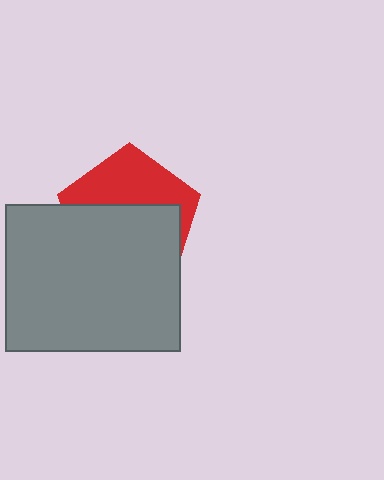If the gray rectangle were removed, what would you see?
You would see the complete red pentagon.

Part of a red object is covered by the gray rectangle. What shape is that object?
It is a pentagon.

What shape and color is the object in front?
The object in front is a gray rectangle.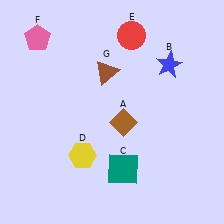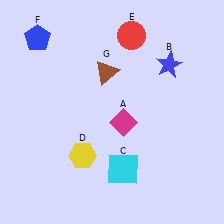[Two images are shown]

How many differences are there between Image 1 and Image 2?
There are 3 differences between the two images.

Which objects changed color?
A changed from brown to magenta. C changed from teal to cyan. F changed from pink to blue.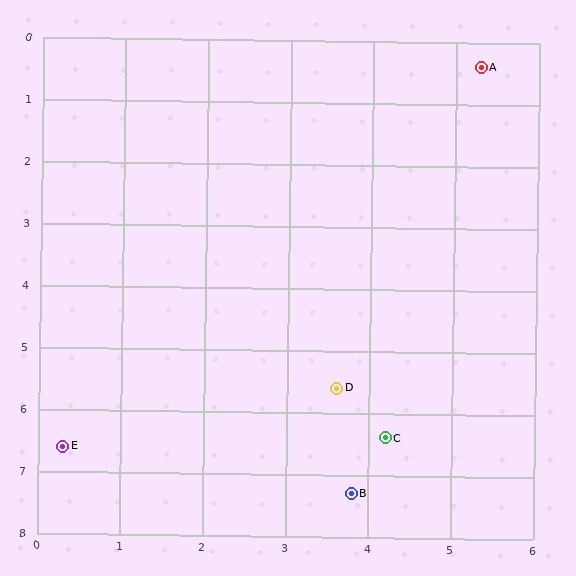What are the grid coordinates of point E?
Point E is at approximately (0.3, 6.6).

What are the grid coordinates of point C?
Point C is at approximately (4.2, 6.4).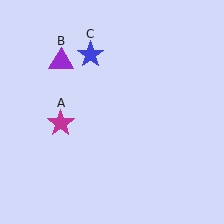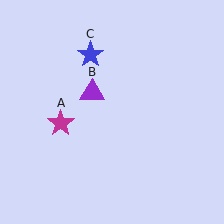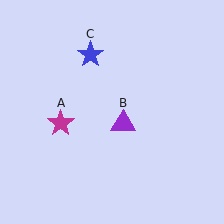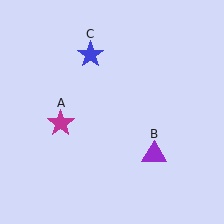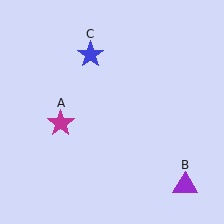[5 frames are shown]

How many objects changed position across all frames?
1 object changed position: purple triangle (object B).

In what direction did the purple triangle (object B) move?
The purple triangle (object B) moved down and to the right.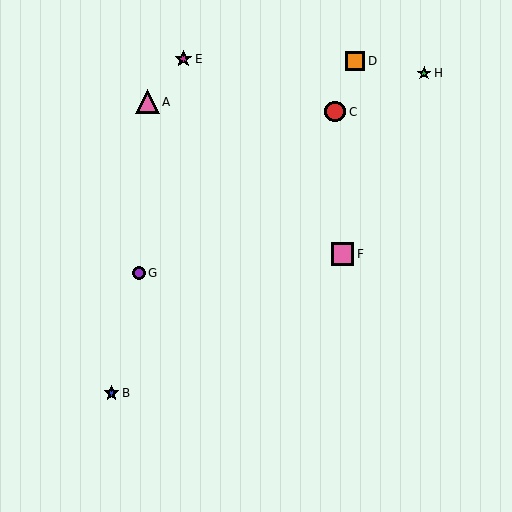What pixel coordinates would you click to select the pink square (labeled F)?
Click at (342, 254) to select the pink square F.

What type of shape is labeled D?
Shape D is an orange square.